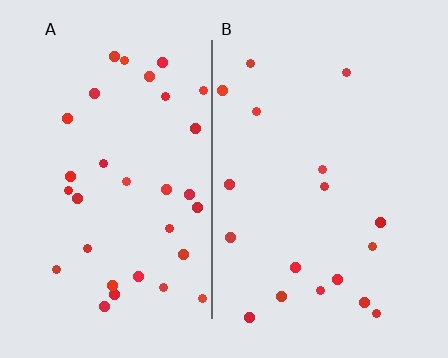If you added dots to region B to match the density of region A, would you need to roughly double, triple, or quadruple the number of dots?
Approximately double.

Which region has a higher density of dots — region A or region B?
A (the left).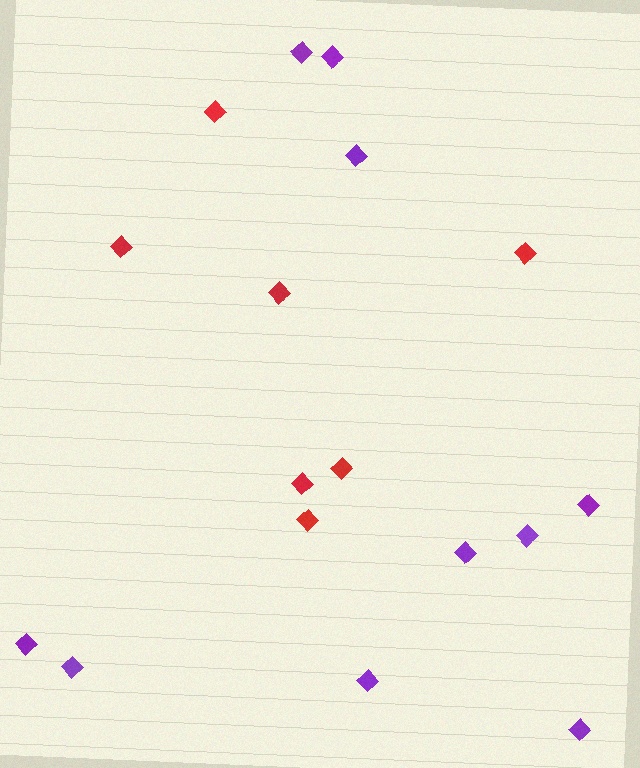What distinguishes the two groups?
There are 2 groups: one group of purple diamonds (10) and one group of red diamonds (7).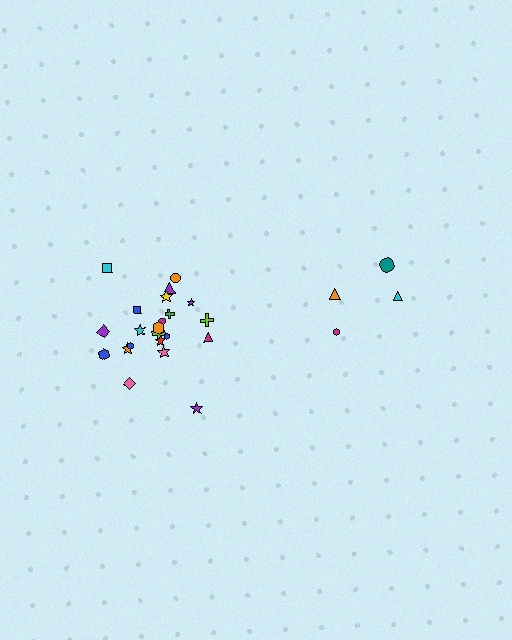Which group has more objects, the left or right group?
The left group.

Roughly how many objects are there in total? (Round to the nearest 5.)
Roughly 25 objects in total.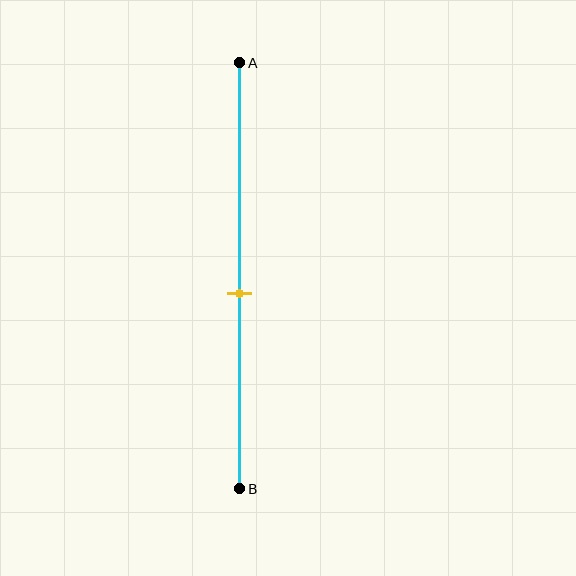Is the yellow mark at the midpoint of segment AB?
No, the mark is at about 55% from A, not at the 50% midpoint.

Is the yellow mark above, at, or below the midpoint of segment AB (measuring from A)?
The yellow mark is below the midpoint of segment AB.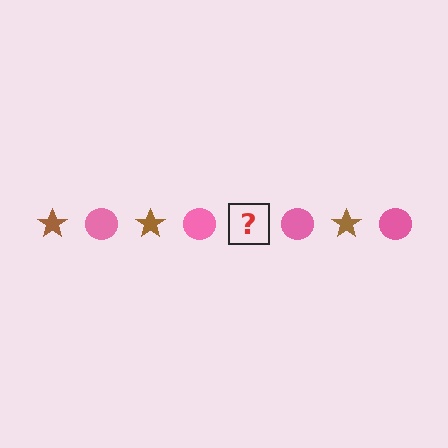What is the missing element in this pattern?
The missing element is a brown star.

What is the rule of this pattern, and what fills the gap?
The rule is that the pattern alternates between brown star and pink circle. The gap should be filled with a brown star.